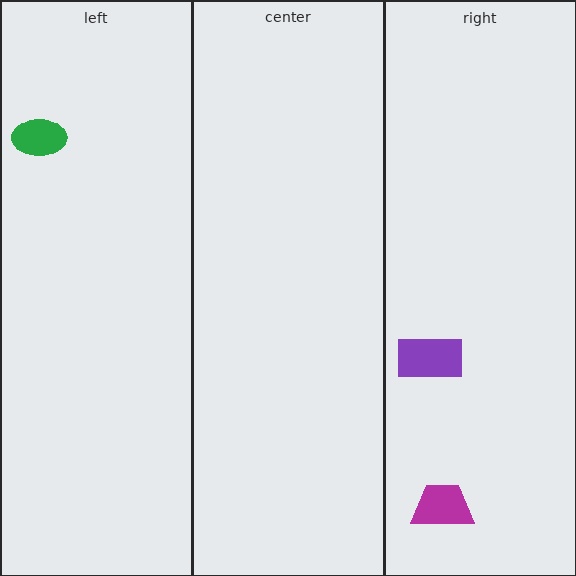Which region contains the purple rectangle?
The right region.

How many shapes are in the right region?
2.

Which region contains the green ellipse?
The left region.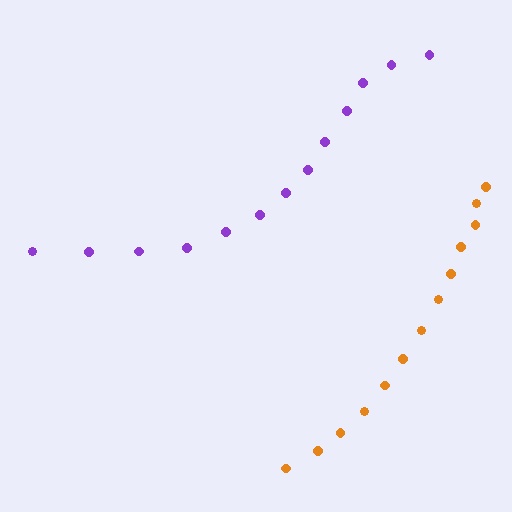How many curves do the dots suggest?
There are 2 distinct paths.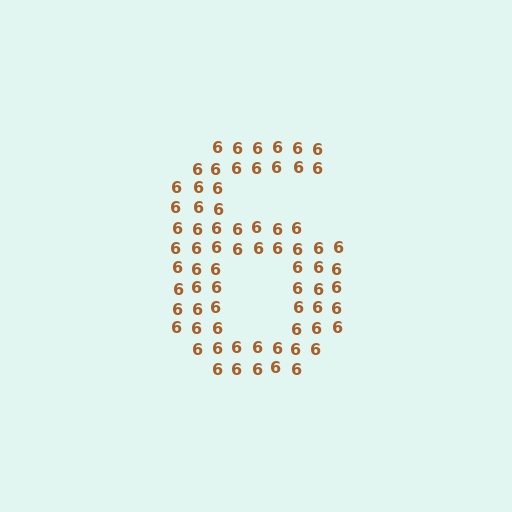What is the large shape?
The large shape is the digit 6.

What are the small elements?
The small elements are digit 6's.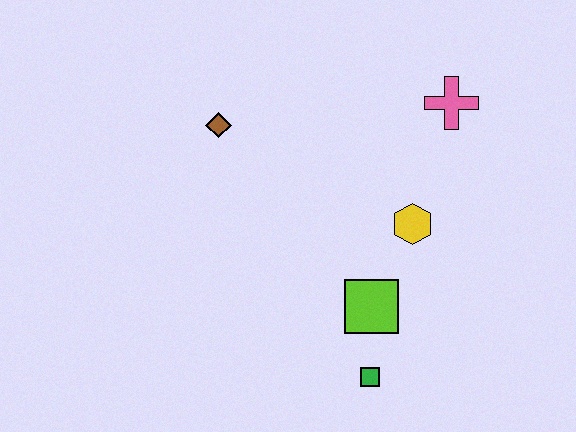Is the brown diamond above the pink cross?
No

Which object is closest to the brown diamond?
The yellow hexagon is closest to the brown diamond.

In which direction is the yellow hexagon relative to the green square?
The yellow hexagon is above the green square.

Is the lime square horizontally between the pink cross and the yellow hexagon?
No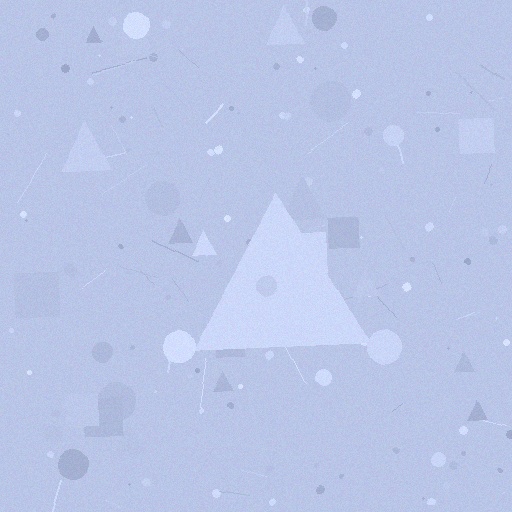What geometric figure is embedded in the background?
A triangle is embedded in the background.